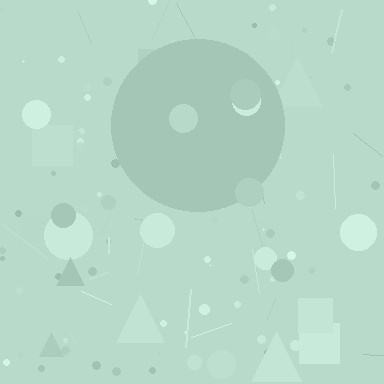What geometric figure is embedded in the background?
A circle is embedded in the background.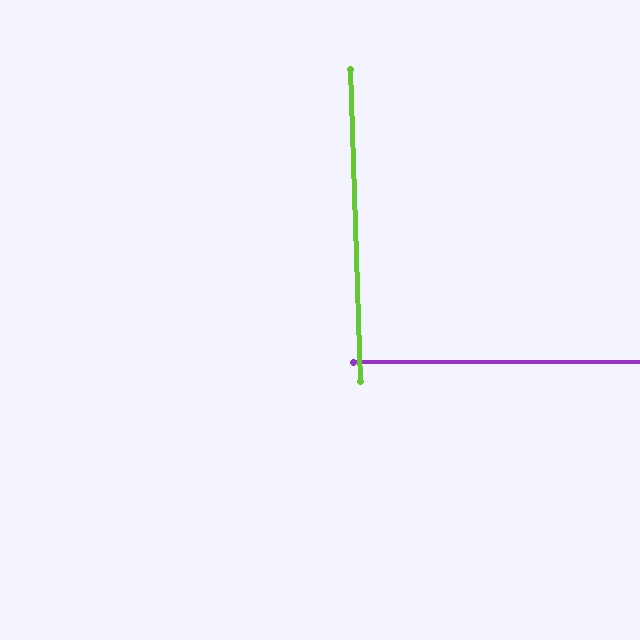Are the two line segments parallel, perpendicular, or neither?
Perpendicular — they meet at approximately 88°.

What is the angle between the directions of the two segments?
Approximately 88 degrees.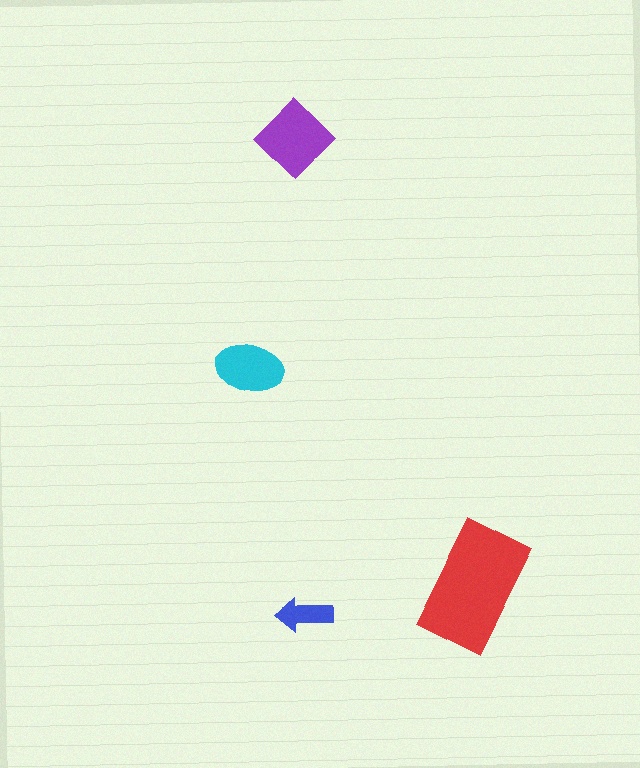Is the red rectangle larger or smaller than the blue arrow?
Larger.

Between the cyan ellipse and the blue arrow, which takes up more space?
The cyan ellipse.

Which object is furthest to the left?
The cyan ellipse is leftmost.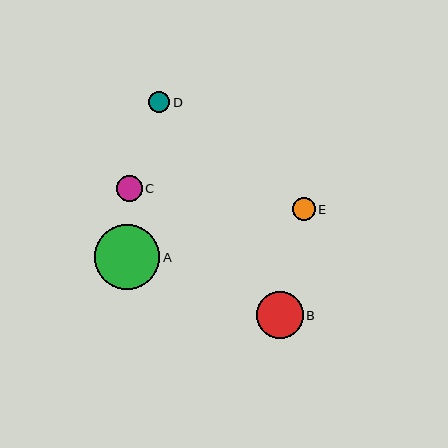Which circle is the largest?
Circle A is the largest with a size of approximately 66 pixels.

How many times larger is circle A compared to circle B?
Circle A is approximately 1.4 times the size of circle B.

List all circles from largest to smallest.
From largest to smallest: A, B, C, E, D.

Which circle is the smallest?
Circle D is the smallest with a size of approximately 21 pixels.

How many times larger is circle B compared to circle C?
Circle B is approximately 1.8 times the size of circle C.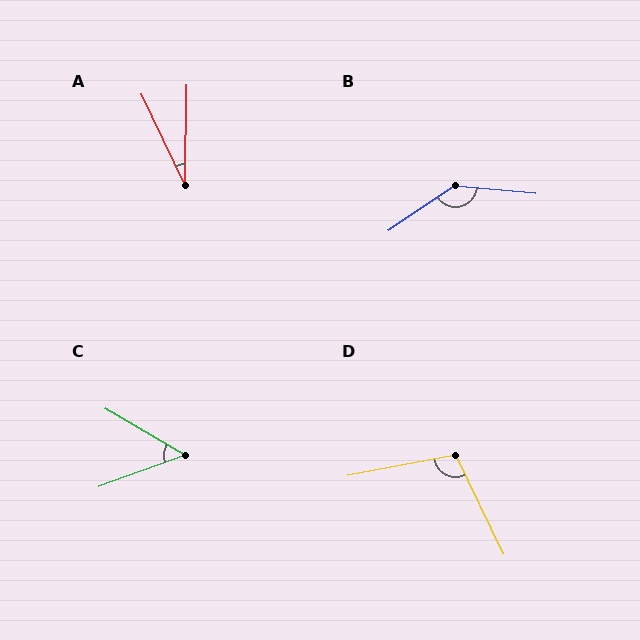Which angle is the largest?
B, at approximately 140 degrees.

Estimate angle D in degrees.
Approximately 105 degrees.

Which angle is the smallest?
A, at approximately 26 degrees.